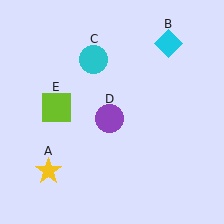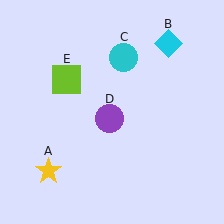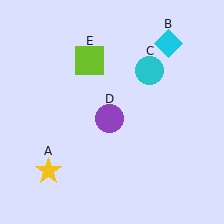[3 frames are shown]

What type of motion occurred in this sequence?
The cyan circle (object C), lime square (object E) rotated clockwise around the center of the scene.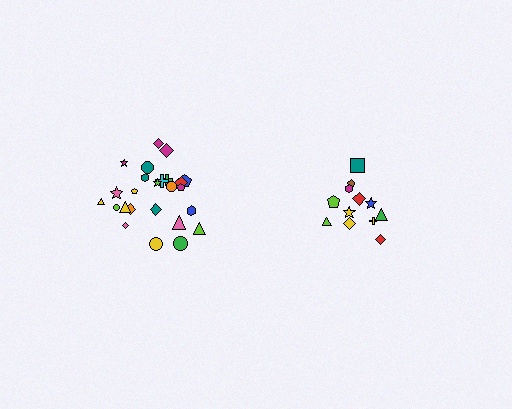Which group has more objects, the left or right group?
The left group.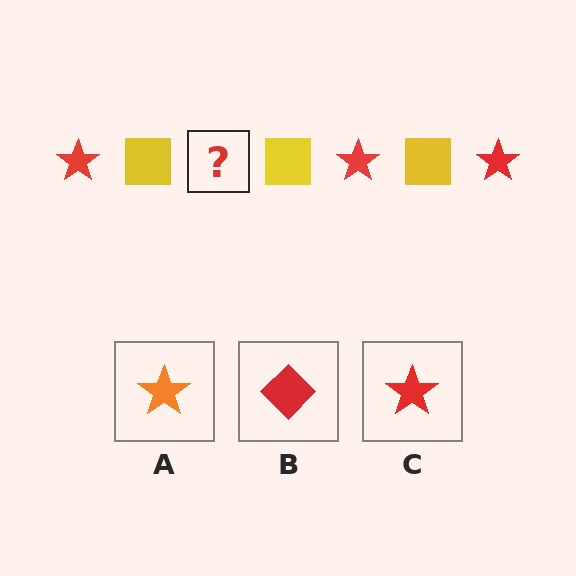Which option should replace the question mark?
Option C.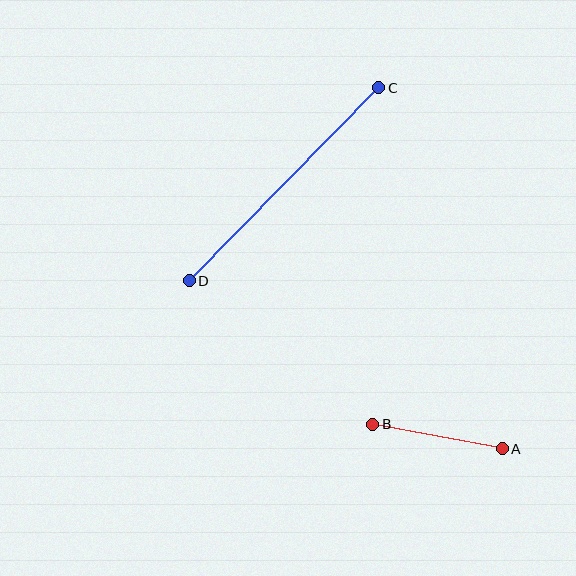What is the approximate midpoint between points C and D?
The midpoint is at approximately (284, 184) pixels.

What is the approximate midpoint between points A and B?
The midpoint is at approximately (437, 436) pixels.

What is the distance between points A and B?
The distance is approximately 132 pixels.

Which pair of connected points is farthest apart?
Points C and D are farthest apart.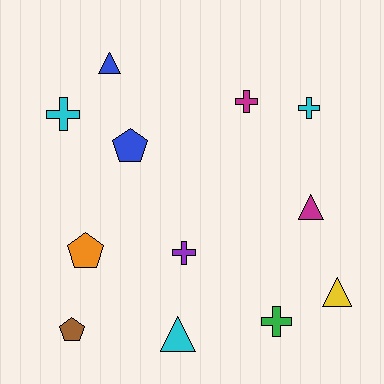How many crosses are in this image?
There are 5 crosses.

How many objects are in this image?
There are 12 objects.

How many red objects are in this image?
There are no red objects.